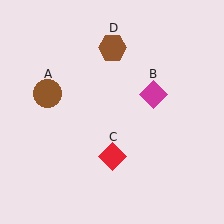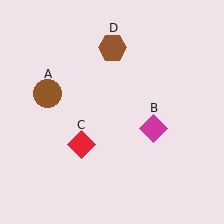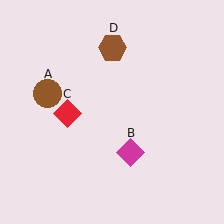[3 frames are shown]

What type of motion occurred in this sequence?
The magenta diamond (object B), red diamond (object C) rotated clockwise around the center of the scene.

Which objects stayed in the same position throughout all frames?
Brown circle (object A) and brown hexagon (object D) remained stationary.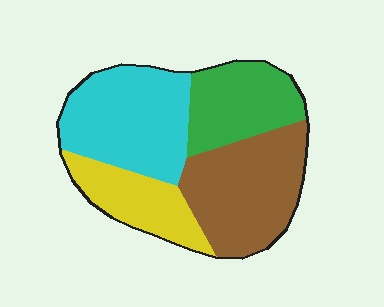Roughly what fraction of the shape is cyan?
Cyan takes up between a quarter and a half of the shape.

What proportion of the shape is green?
Green covers 21% of the shape.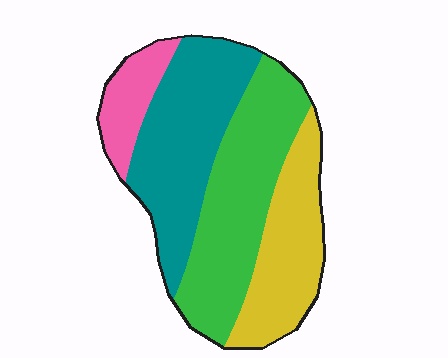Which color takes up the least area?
Pink, at roughly 10%.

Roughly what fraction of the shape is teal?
Teal takes up about one third (1/3) of the shape.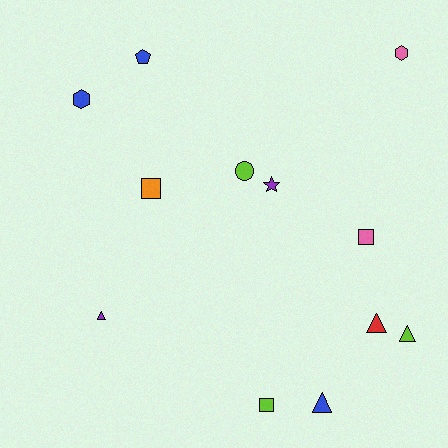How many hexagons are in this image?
There are 2 hexagons.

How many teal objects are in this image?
There are no teal objects.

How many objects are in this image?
There are 12 objects.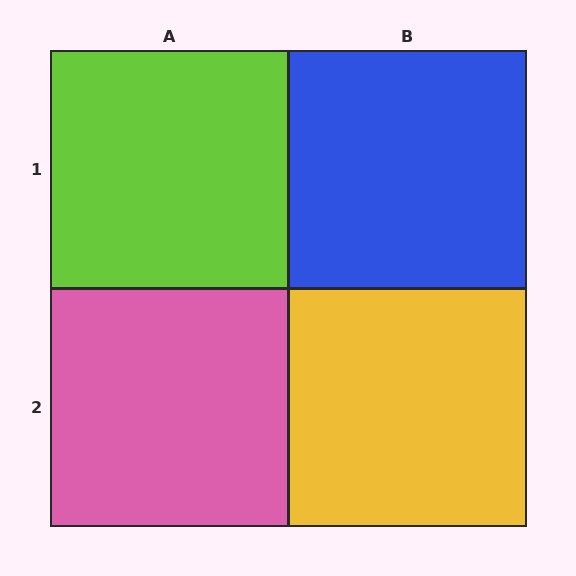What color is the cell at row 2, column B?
Yellow.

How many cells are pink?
1 cell is pink.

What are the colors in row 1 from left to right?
Lime, blue.